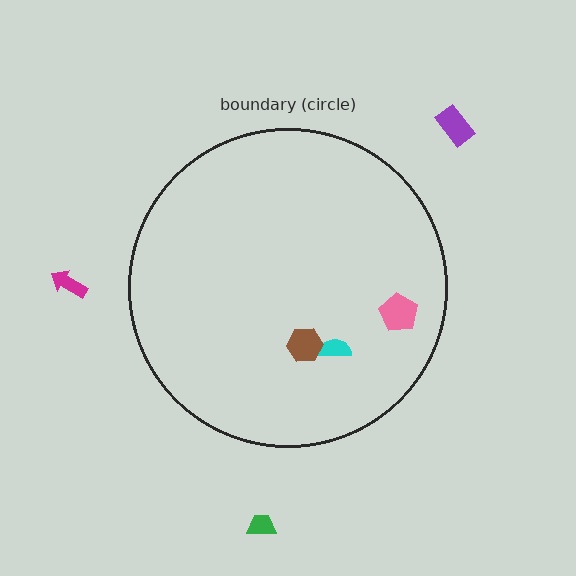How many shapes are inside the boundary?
3 inside, 3 outside.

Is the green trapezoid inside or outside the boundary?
Outside.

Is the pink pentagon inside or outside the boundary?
Inside.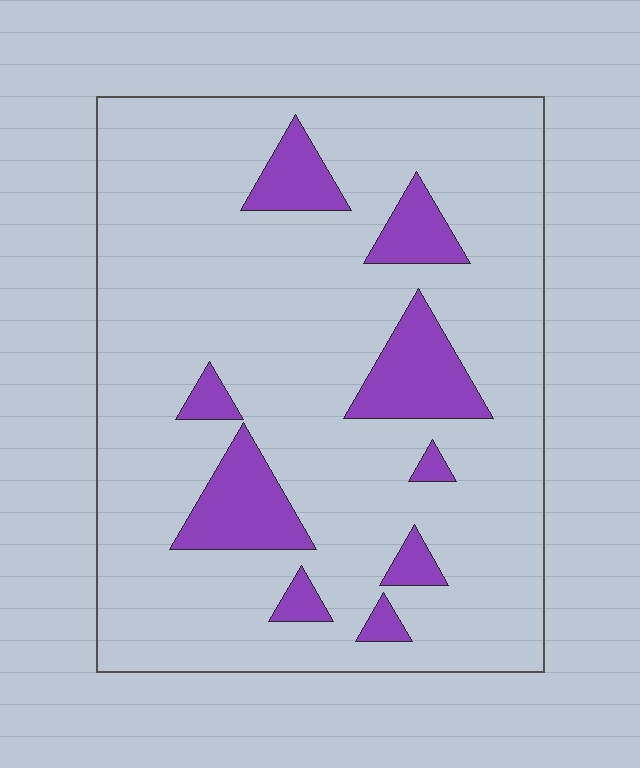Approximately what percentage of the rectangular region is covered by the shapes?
Approximately 15%.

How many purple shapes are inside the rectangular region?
9.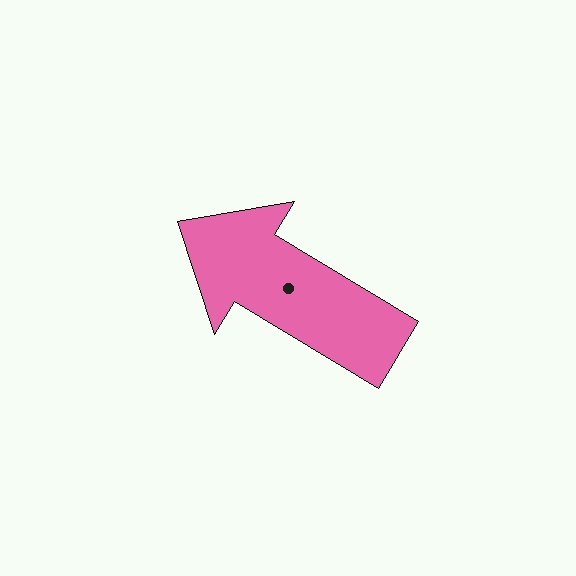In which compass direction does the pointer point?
Northwest.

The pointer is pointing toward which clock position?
Roughly 10 o'clock.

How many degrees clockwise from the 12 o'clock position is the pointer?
Approximately 301 degrees.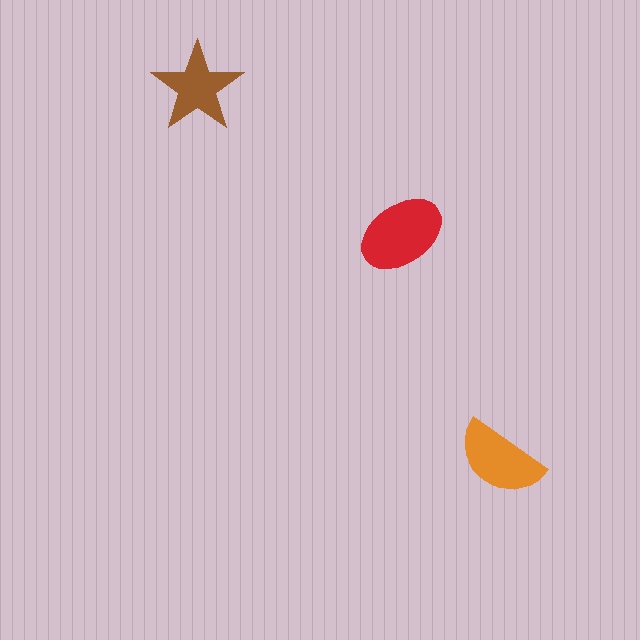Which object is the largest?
The red ellipse.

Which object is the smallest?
The brown star.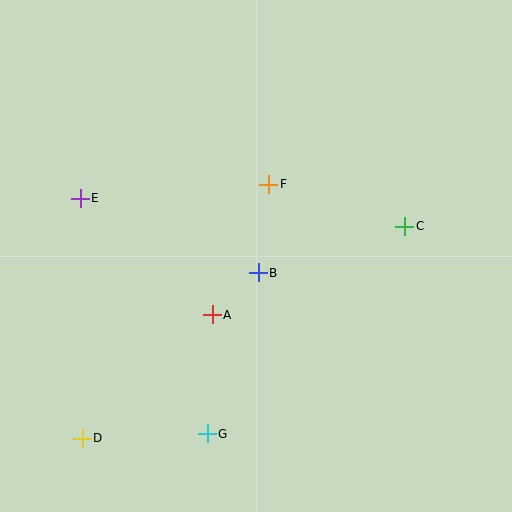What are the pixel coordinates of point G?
Point G is at (207, 434).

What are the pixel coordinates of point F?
Point F is at (269, 184).